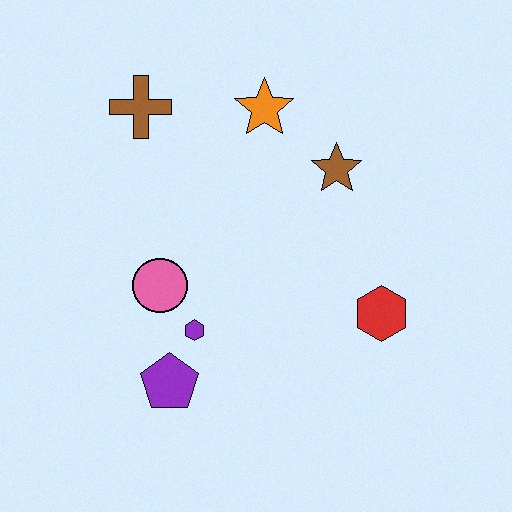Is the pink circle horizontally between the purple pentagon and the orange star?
No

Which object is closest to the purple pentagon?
The purple hexagon is closest to the purple pentagon.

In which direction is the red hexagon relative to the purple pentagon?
The red hexagon is to the right of the purple pentagon.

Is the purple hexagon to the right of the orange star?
No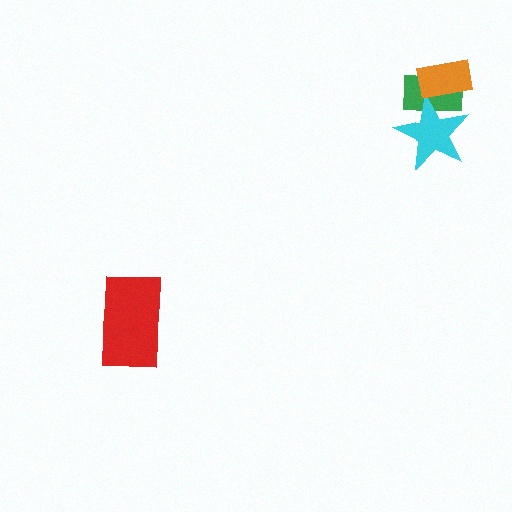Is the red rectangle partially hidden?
No, no other shape covers it.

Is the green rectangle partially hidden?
Yes, it is partially covered by another shape.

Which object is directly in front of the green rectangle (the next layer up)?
The cyan star is directly in front of the green rectangle.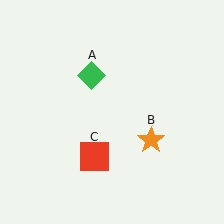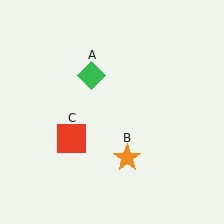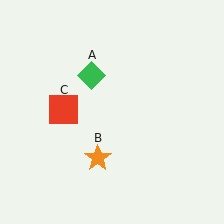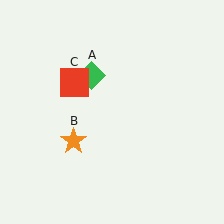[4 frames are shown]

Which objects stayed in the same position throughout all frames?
Green diamond (object A) remained stationary.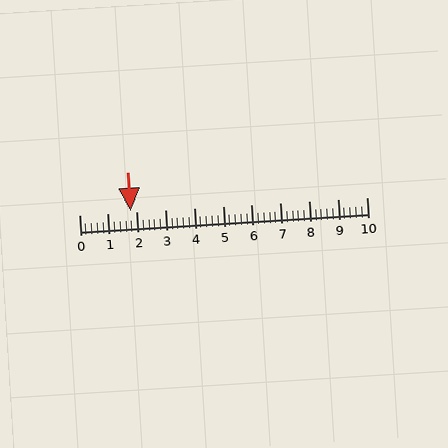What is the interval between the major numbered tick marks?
The major tick marks are spaced 1 units apart.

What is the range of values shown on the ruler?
The ruler shows values from 0 to 10.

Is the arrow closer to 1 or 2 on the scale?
The arrow is closer to 2.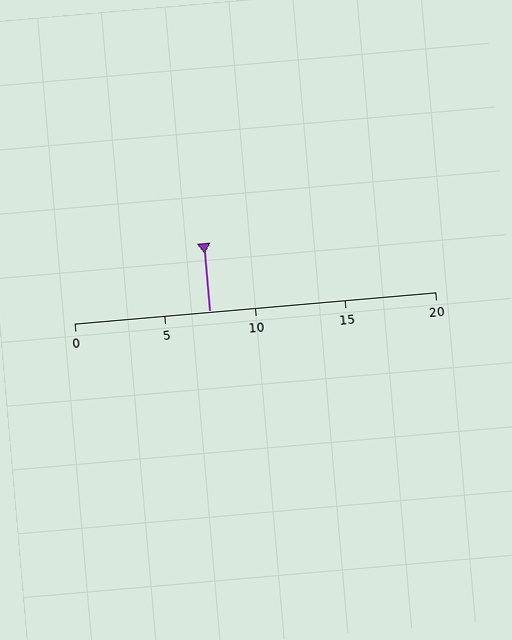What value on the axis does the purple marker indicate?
The marker indicates approximately 7.5.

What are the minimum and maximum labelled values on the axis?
The axis runs from 0 to 20.